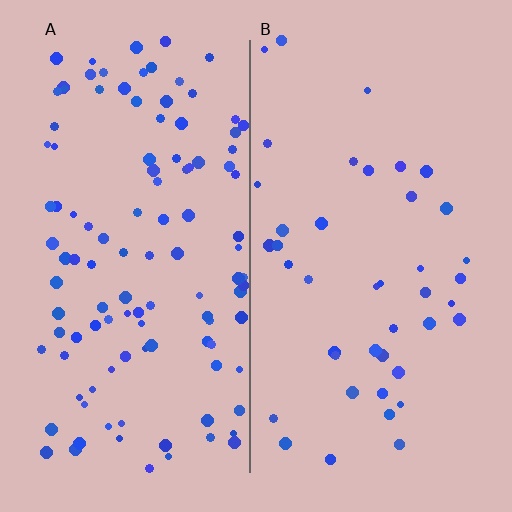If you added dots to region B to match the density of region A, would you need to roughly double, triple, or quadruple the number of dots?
Approximately triple.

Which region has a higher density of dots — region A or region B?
A (the left).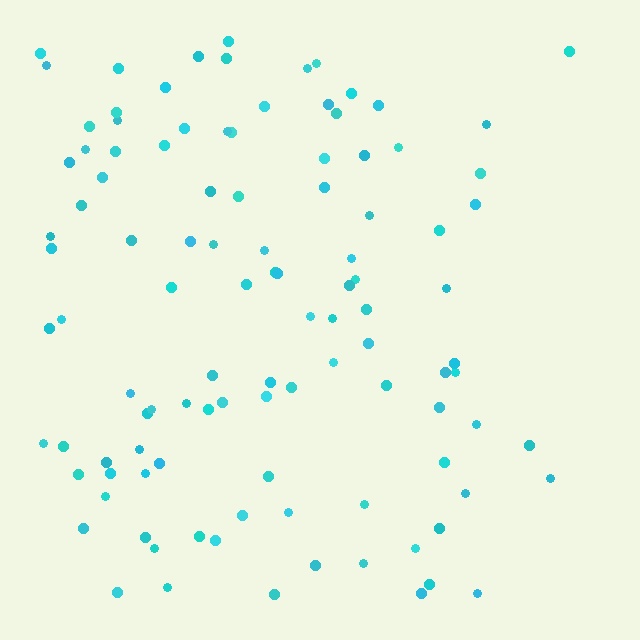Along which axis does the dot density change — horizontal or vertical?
Horizontal.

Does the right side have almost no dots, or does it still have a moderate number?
Still a moderate number, just noticeably fewer than the left.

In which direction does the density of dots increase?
From right to left, with the left side densest.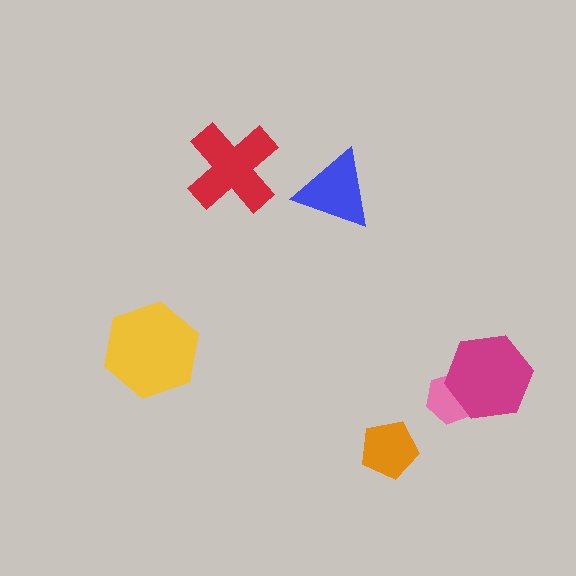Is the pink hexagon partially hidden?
Yes, it is partially covered by another shape.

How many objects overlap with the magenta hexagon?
1 object overlaps with the magenta hexagon.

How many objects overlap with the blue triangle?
0 objects overlap with the blue triangle.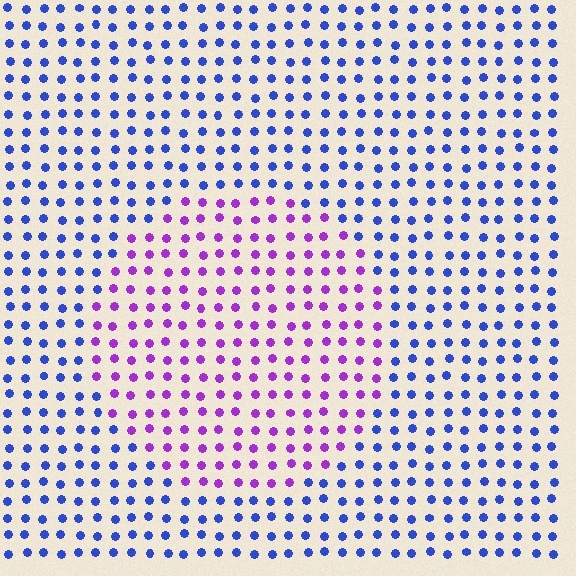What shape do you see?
I see a circle.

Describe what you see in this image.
The image is filled with small blue elements in a uniform arrangement. A circle-shaped region is visible where the elements are tinted to a slightly different hue, forming a subtle color boundary.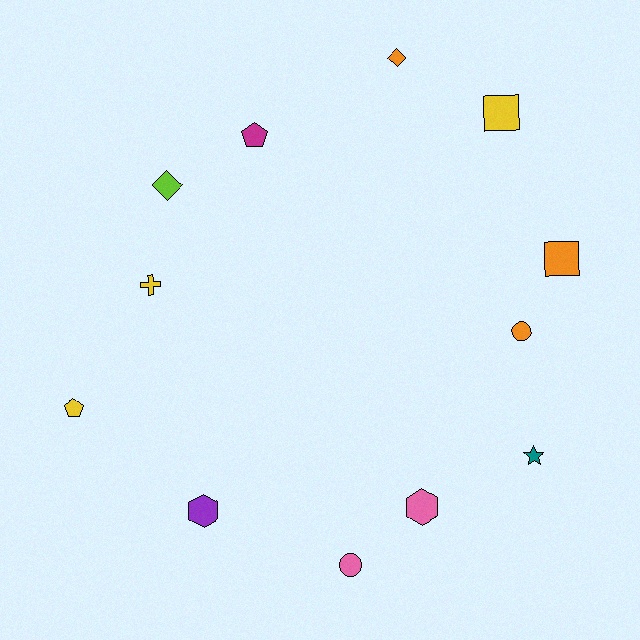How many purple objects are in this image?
There is 1 purple object.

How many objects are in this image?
There are 12 objects.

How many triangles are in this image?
There are no triangles.